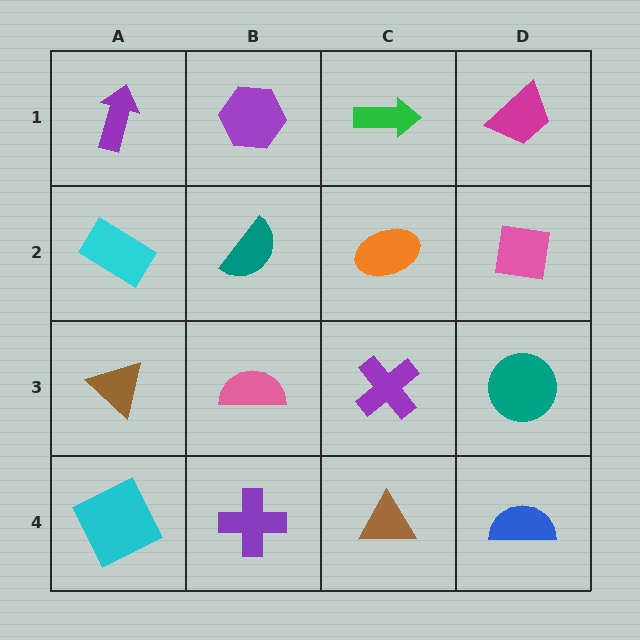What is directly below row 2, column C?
A purple cross.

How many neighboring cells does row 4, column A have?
2.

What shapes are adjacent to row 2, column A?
A purple arrow (row 1, column A), a brown triangle (row 3, column A), a teal semicircle (row 2, column B).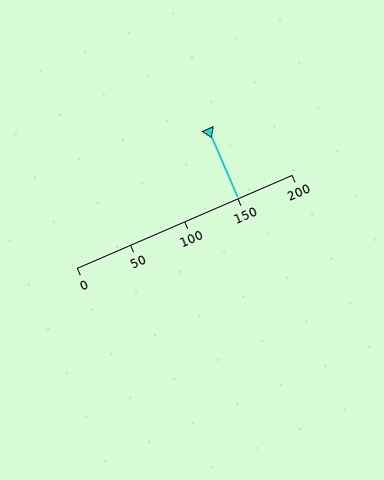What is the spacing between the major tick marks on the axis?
The major ticks are spaced 50 apart.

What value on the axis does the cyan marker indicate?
The marker indicates approximately 150.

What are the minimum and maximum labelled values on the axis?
The axis runs from 0 to 200.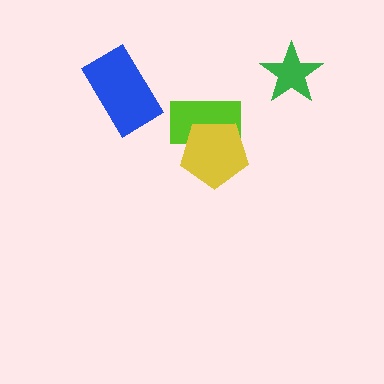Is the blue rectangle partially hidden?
No, no other shape covers it.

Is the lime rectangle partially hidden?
Yes, it is partially covered by another shape.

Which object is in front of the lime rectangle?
The yellow pentagon is in front of the lime rectangle.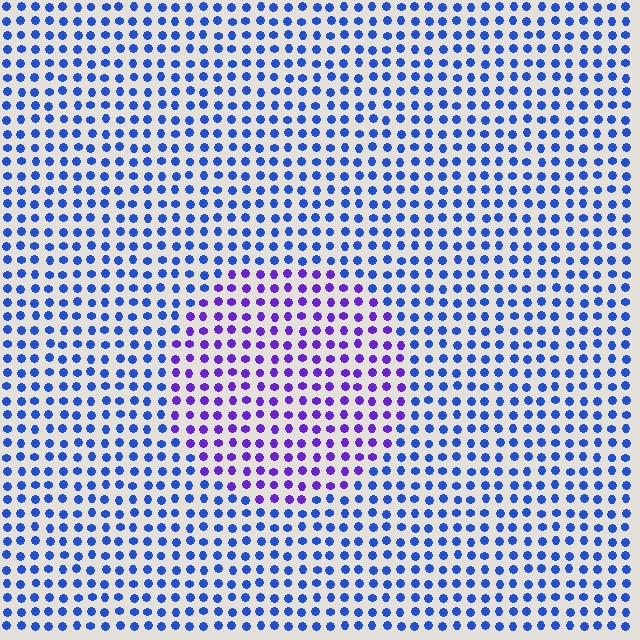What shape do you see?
I see a circle.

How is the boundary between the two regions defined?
The boundary is defined purely by a slight shift in hue (about 41 degrees). Spacing, size, and orientation are identical on both sides.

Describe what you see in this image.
The image is filled with small blue elements in a uniform arrangement. A circle-shaped region is visible where the elements are tinted to a slightly different hue, forming a subtle color boundary.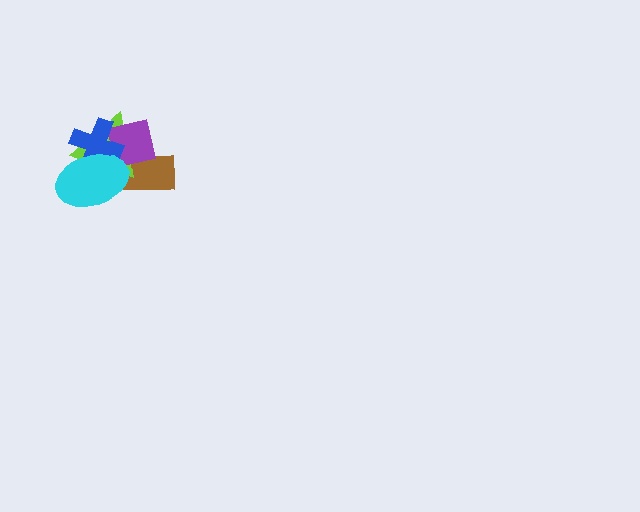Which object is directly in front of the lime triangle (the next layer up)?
The purple square is directly in front of the lime triangle.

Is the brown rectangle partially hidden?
Yes, it is partially covered by another shape.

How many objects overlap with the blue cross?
3 objects overlap with the blue cross.